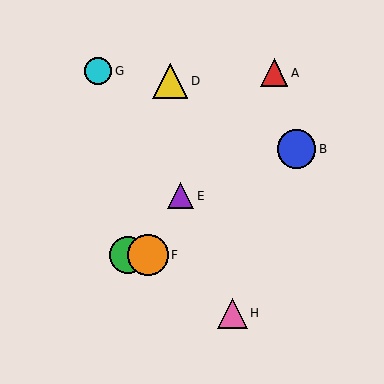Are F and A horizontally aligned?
No, F is at y≈255 and A is at y≈73.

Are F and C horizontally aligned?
Yes, both are at y≈255.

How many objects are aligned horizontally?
2 objects (C, F) are aligned horizontally.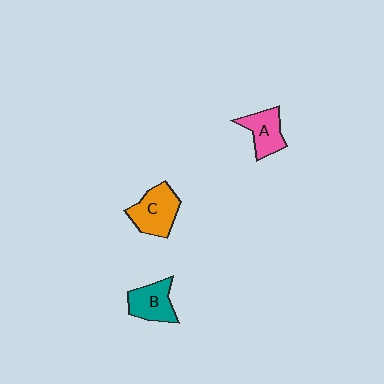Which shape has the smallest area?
Shape A (pink).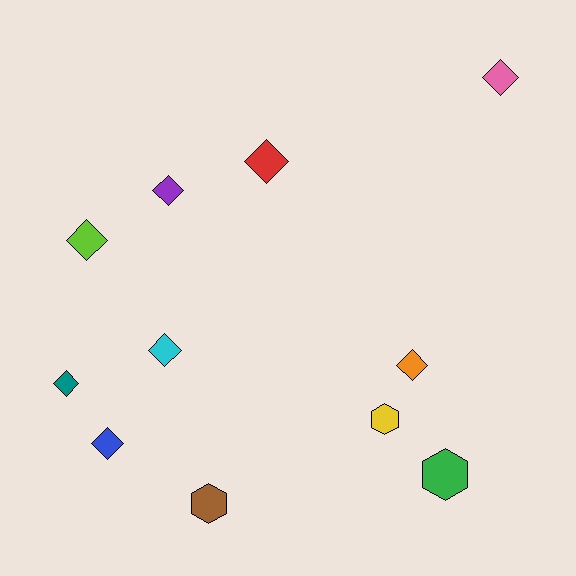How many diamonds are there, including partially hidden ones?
There are 8 diamonds.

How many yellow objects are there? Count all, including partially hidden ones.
There is 1 yellow object.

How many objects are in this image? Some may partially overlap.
There are 11 objects.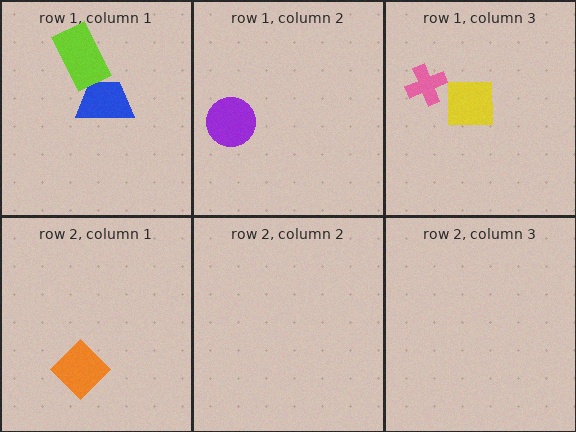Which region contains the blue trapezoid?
The row 1, column 1 region.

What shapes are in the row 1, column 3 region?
The pink cross, the yellow square.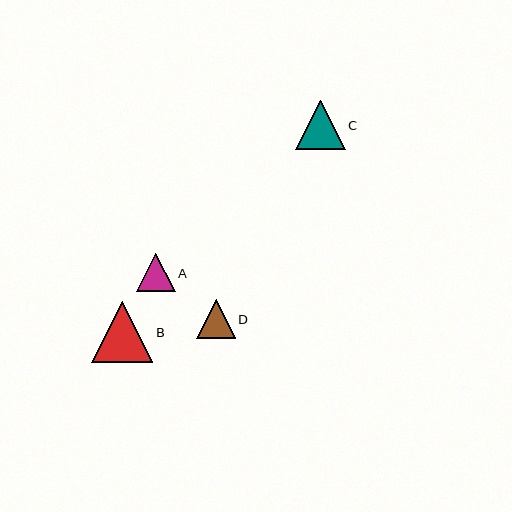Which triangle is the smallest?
Triangle A is the smallest with a size of approximately 38 pixels.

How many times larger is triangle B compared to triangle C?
Triangle B is approximately 1.2 times the size of triangle C.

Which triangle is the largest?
Triangle B is the largest with a size of approximately 61 pixels.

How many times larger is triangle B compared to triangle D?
Triangle B is approximately 1.6 times the size of triangle D.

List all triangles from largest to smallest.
From largest to smallest: B, C, D, A.